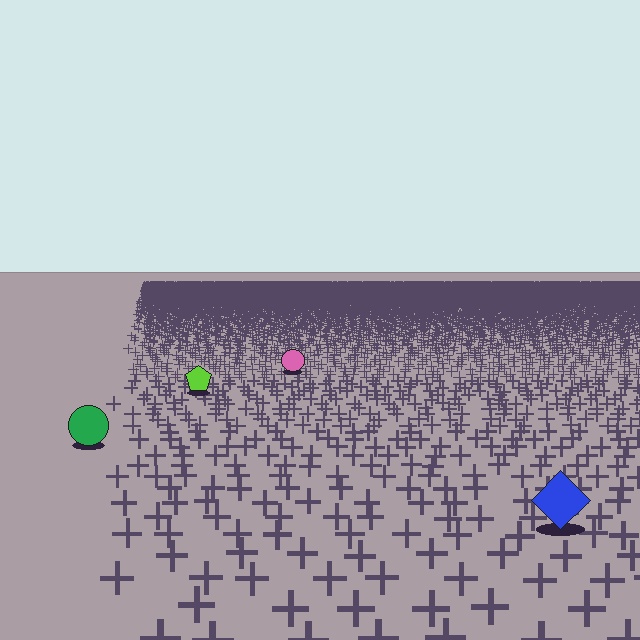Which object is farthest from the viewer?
The pink circle is farthest from the viewer. It appears smaller and the ground texture around it is denser.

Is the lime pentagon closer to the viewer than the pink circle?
Yes. The lime pentagon is closer — you can tell from the texture gradient: the ground texture is coarser near it.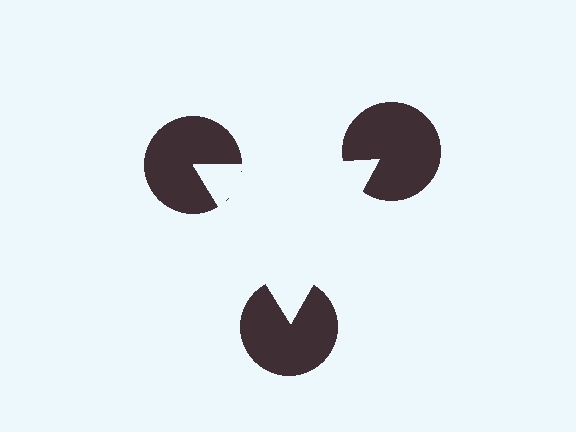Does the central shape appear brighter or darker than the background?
It typically appears slightly brighter than the background, even though no actual brightness change is drawn.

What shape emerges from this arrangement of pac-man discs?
An illusory triangle — its edges are inferred from the aligned wedge cuts in the pac-man discs, not physically drawn.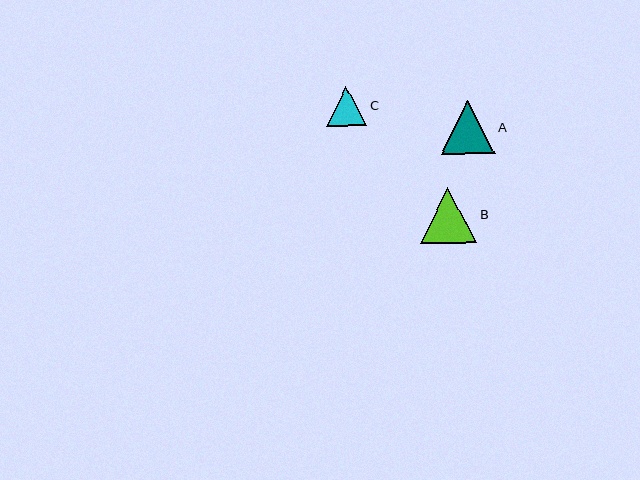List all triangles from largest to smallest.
From largest to smallest: B, A, C.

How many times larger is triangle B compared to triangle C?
Triangle B is approximately 1.4 times the size of triangle C.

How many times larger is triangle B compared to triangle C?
Triangle B is approximately 1.4 times the size of triangle C.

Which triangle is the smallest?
Triangle C is the smallest with a size of approximately 40 pixels.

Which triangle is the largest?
Triangle B is the largest with a size of approximately 56 pixels.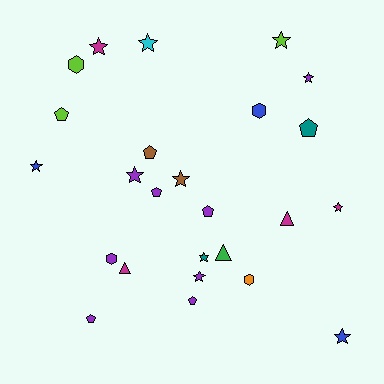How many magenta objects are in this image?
There are 4 magenta objects.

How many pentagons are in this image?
There are 7 pentagons.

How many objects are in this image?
There are 25 objects.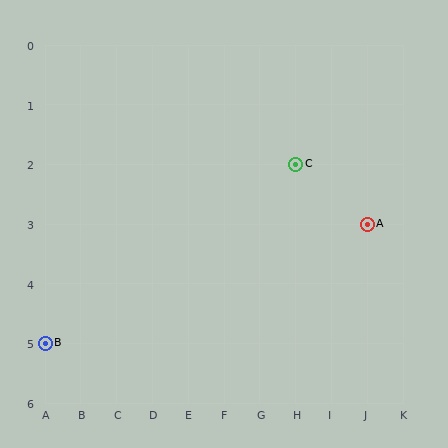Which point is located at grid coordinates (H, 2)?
Point C is at (H, 2).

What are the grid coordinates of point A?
Point A is at grid coordinates (J, 3).